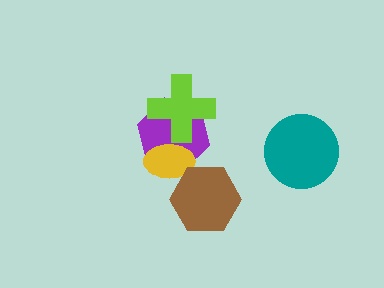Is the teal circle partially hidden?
No, no other shape covers it.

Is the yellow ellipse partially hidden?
Yes, it is partially covered by another shape.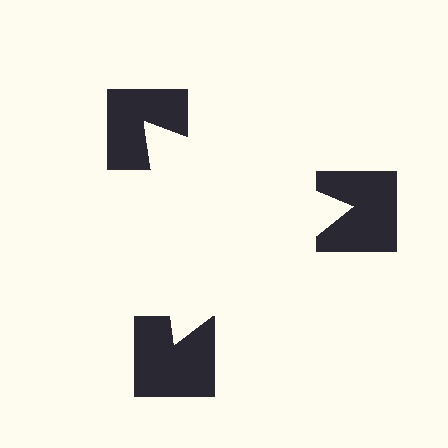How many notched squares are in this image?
There are 3 — one at each vertex of the illusory triangle.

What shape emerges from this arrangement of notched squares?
An illusory triangle — its edges are inferred from the aligned wedge cuts in the notched squares, not physically drawn.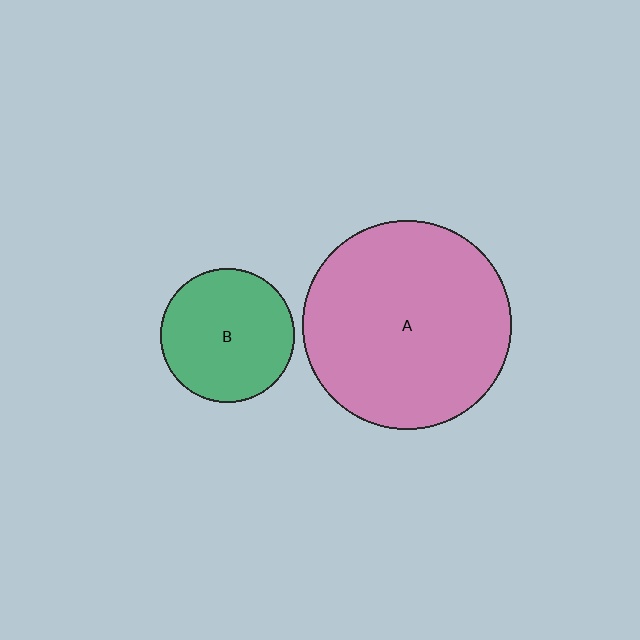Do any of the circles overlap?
No, none of the circles overlap.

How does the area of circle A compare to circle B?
Approximately 2.4 times.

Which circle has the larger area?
Circle A (pink).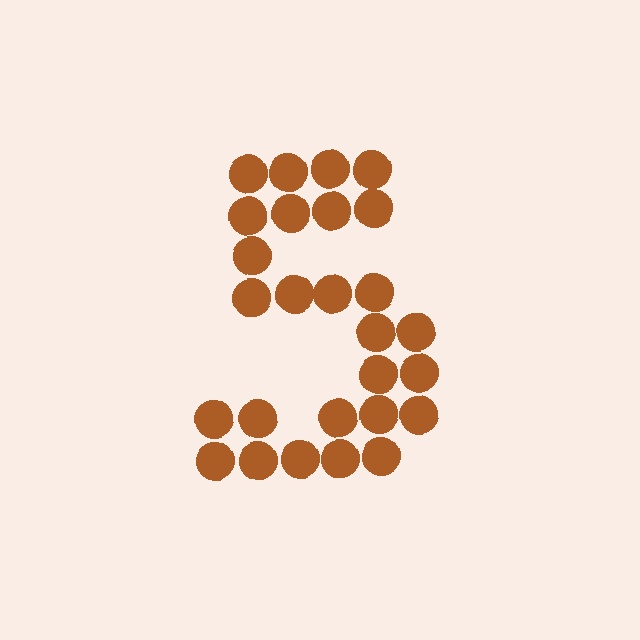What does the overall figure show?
The overall figure shows the digit 5.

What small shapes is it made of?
It is made of small circles.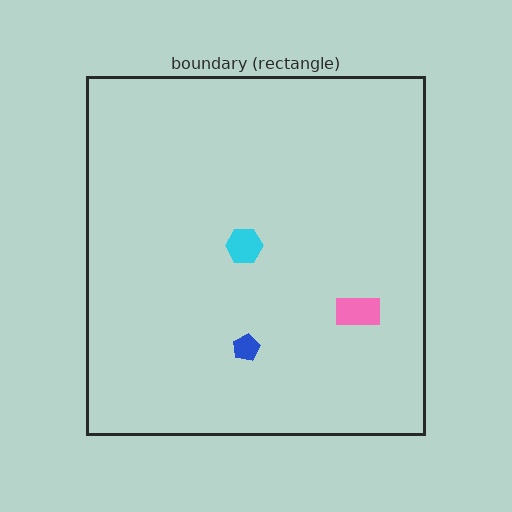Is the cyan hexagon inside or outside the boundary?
Inside.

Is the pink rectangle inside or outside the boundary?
Inside.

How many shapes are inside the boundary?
3 inside, 0 outside.